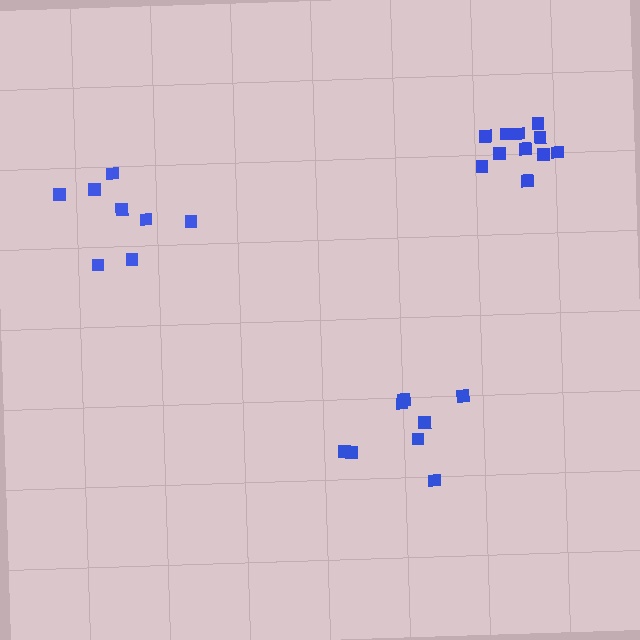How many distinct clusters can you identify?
There are 3 distinct clusters.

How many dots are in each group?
Group 1: 8 dots, Group 2: 8 dots, Group 3: 11 dots (27 total).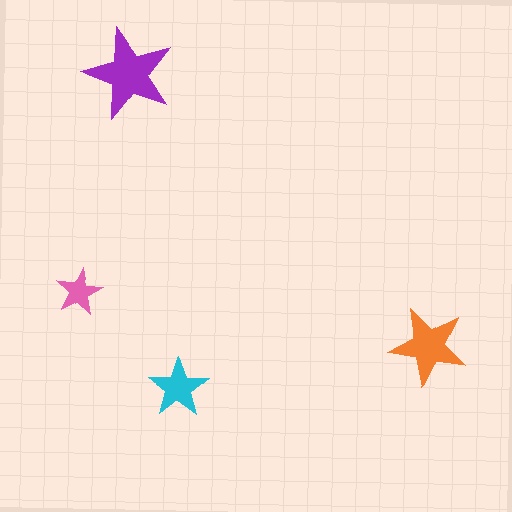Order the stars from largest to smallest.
the purple one, the orange one, the cyan one, the pink one.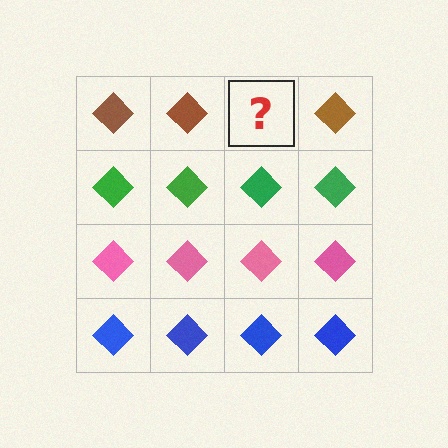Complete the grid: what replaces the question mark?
The question mark should be replaced with a brown diamond.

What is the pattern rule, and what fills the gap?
The rule is that each row has a consistent color. The gap should be filled with a brown diamond.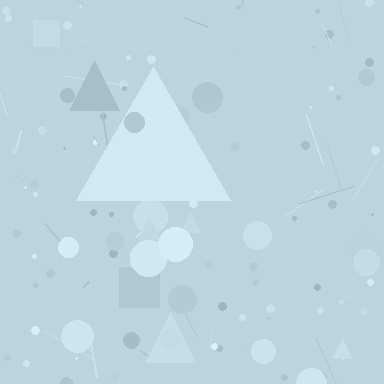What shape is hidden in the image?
A triangle is hidden in the image.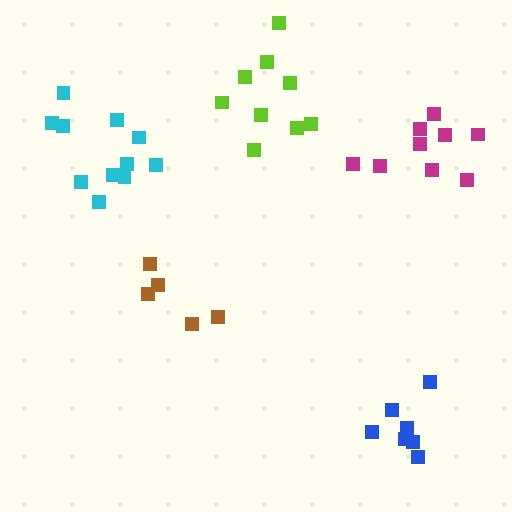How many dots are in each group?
Group 1: 9 dots, Group 2: 6 dots, Group 3: 9 dots, Group 4: 7 dots, Group 5: 11 dots (42 total).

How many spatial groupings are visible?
There are 5 spatial groupings.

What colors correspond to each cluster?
The clusters are colored: lime, brown, magenta, blue, cyan.